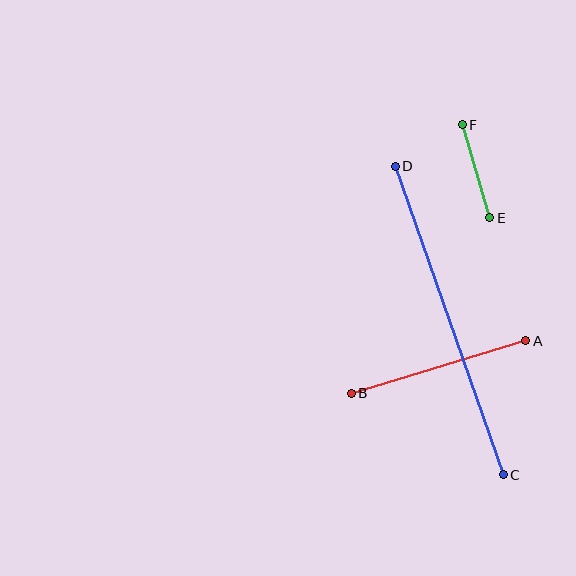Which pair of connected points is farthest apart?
Points C and D are farthest apart.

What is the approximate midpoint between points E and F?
The midpoint is at approximately (476, 171) pixels.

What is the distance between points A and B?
The distance is approximately 182 pixels.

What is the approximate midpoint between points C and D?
The midpoint is at approximately (449, 320) pixels.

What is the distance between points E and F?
The distance is approximately 97 pixels.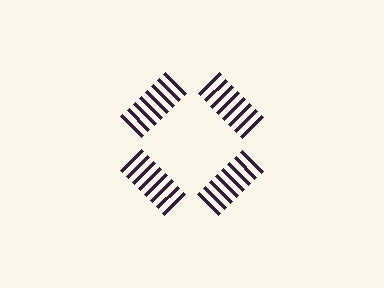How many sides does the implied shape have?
4 sides — the line-ends trace a square.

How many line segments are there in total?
32 — 8 along each of the 4 edges.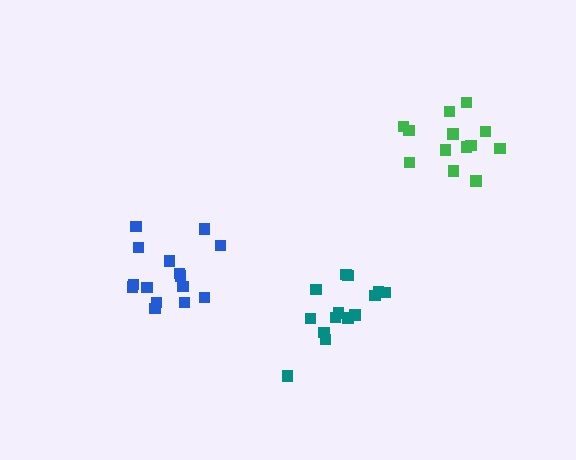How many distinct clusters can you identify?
There are 3 distinct clusters.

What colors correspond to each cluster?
The clusters are colored: teal, green, blue.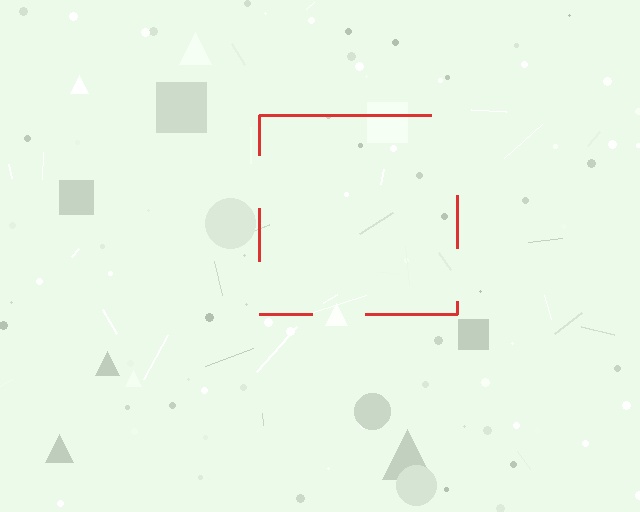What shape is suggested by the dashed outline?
The dashed outline suggests a square.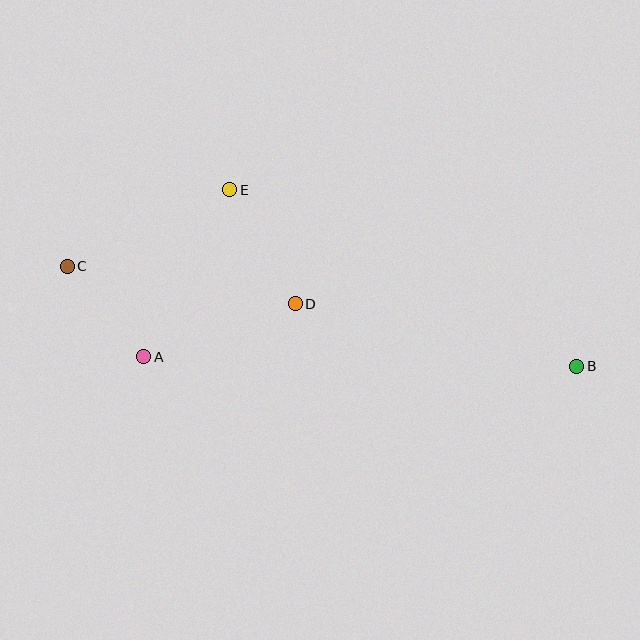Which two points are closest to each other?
Points A and C are closest to each other.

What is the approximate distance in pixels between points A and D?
The distance between A and D is approximately 160 pixels.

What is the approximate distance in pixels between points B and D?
The distance between B and D is approximately 288 pixels.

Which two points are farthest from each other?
Points B and C are farthest from each other.